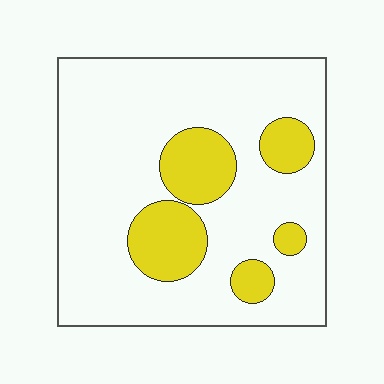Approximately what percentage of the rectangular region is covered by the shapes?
Approximately 20%.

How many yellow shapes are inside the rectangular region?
5.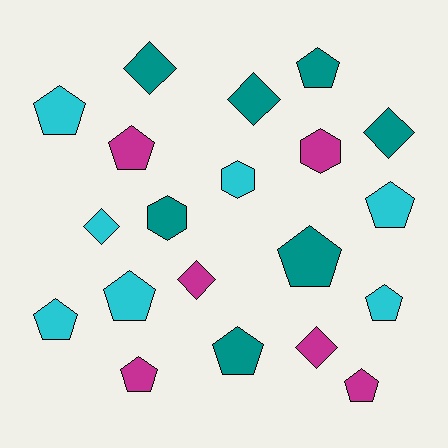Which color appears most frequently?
Cyan, with 7 objects.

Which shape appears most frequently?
Pentagon, with 11 objects.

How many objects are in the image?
There are 20 objects.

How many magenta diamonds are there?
There are 2 magenta diamonds.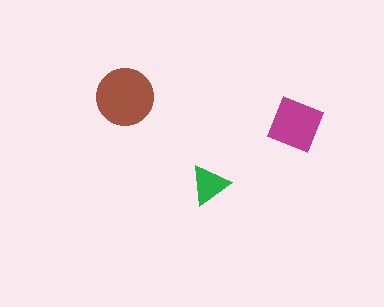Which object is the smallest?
The green triangle.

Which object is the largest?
The brown circle.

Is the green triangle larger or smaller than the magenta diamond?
Smaller.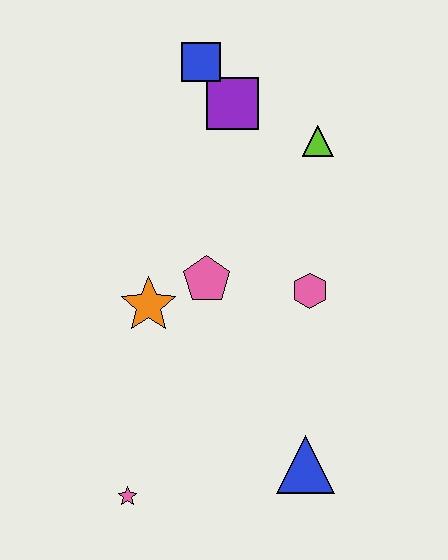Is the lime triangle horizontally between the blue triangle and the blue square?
No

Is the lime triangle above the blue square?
No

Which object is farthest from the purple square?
The pink star is farthest from the purple square.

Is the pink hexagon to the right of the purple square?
Yes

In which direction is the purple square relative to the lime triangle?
The purple square is to the left of the lime triangle.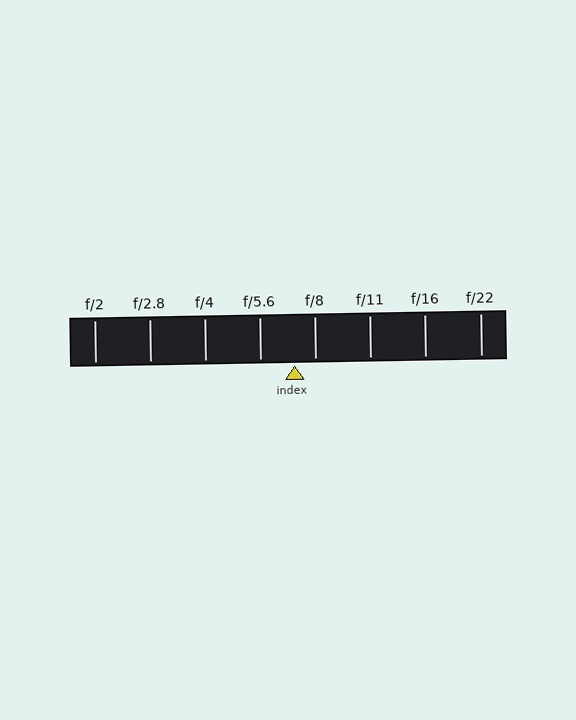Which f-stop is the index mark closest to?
The index mark is closest to f/8.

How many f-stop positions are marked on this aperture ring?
There are 8 f-stop positions marked.